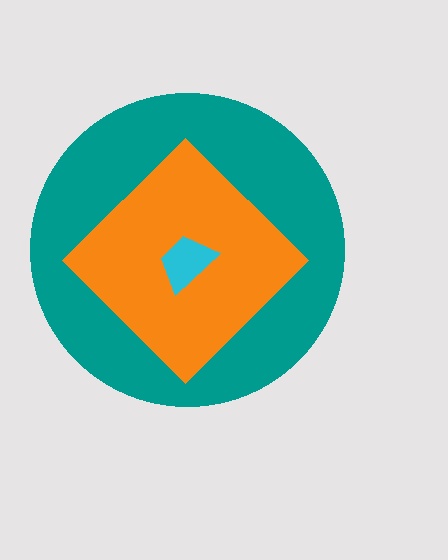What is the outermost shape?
The teal circle.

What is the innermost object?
The cyan trapezoid.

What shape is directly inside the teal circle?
The orange diamond.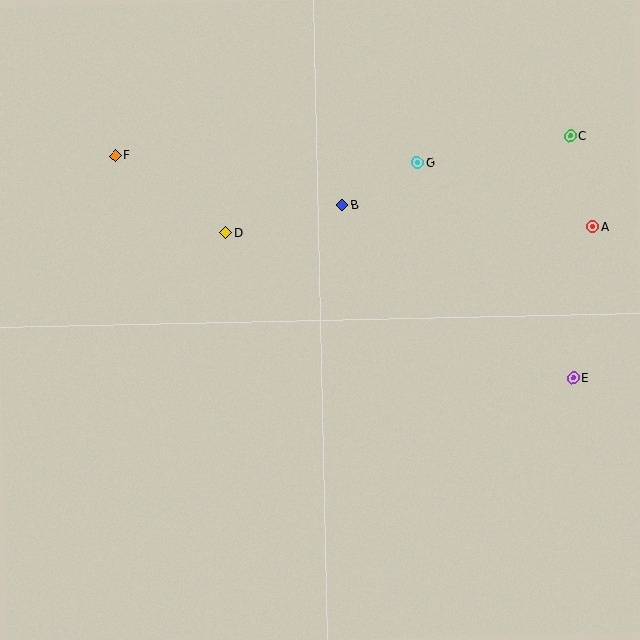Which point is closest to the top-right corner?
Point C is closest to the top-right corner.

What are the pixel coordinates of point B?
Point B is at (342, 205).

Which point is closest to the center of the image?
Point B at (342, 205) is closest to the center.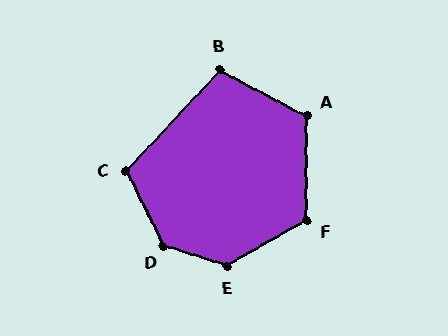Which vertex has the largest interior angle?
D, at approximately 135 degrees.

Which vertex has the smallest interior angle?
B, at approximately 105 degrees.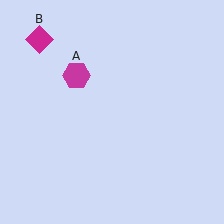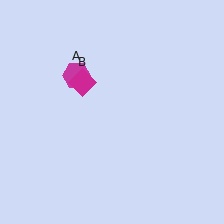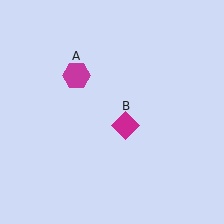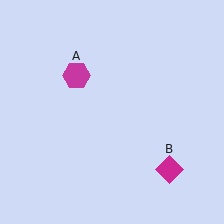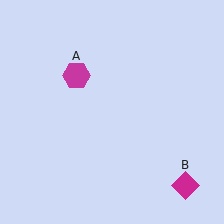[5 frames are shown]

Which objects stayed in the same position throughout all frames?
Magenta hexagon (object A) remained stationary.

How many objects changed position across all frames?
1 object changed position: magenta diamond (object B).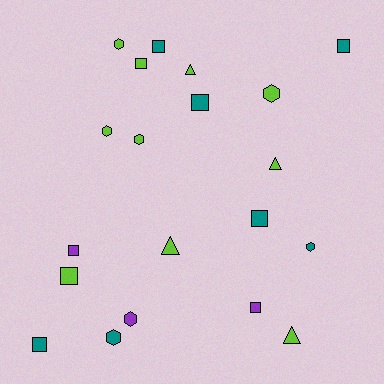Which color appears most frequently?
Lime, with 10 objects.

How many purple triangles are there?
There are no purple triangles.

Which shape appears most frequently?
Square, with 9 objects.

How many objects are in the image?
There are 20 objects.